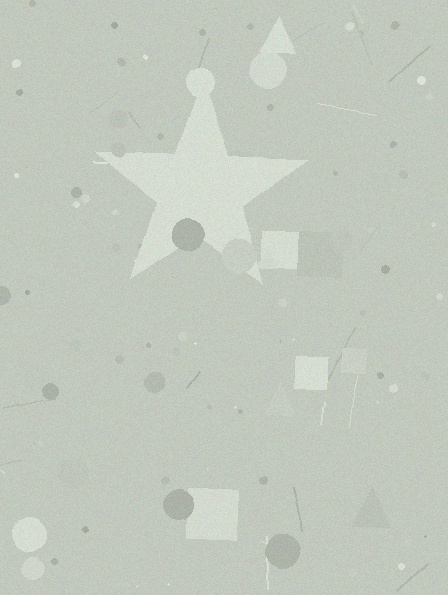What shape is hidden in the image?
A star is hidden in the image.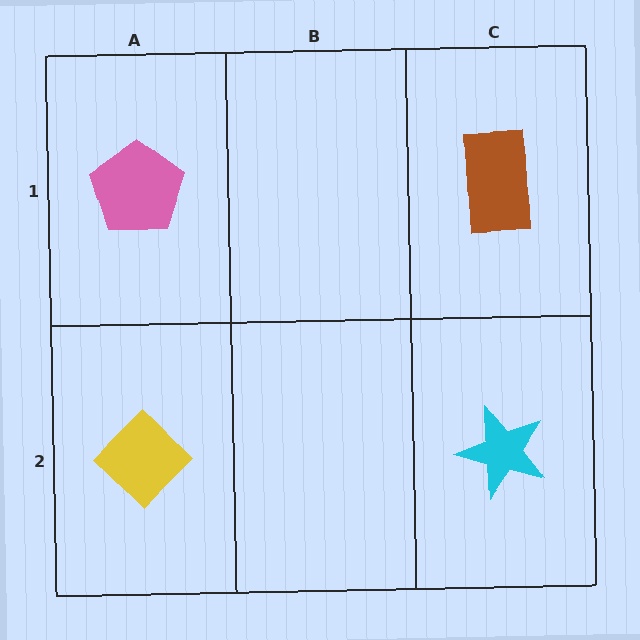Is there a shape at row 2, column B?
No, that cell is empty.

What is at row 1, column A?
A pink pentagon.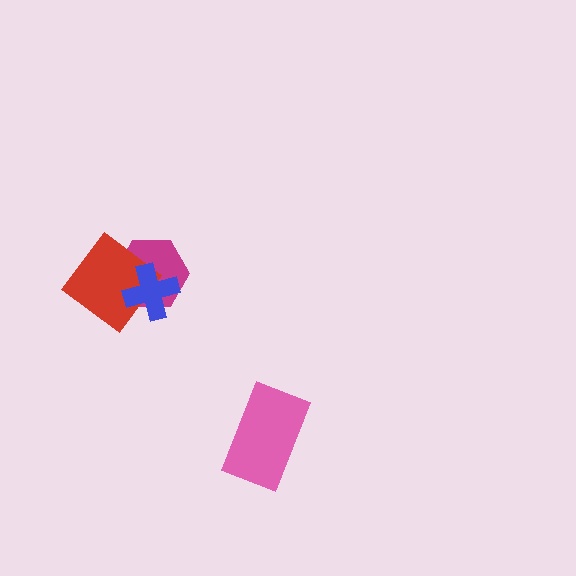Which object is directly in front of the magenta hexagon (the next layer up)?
The red diamond is directly in front of the magenta hexagon.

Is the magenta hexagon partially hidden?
Yes, it is partially covered by another shape.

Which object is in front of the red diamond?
The blue cross is in front of the red diamond.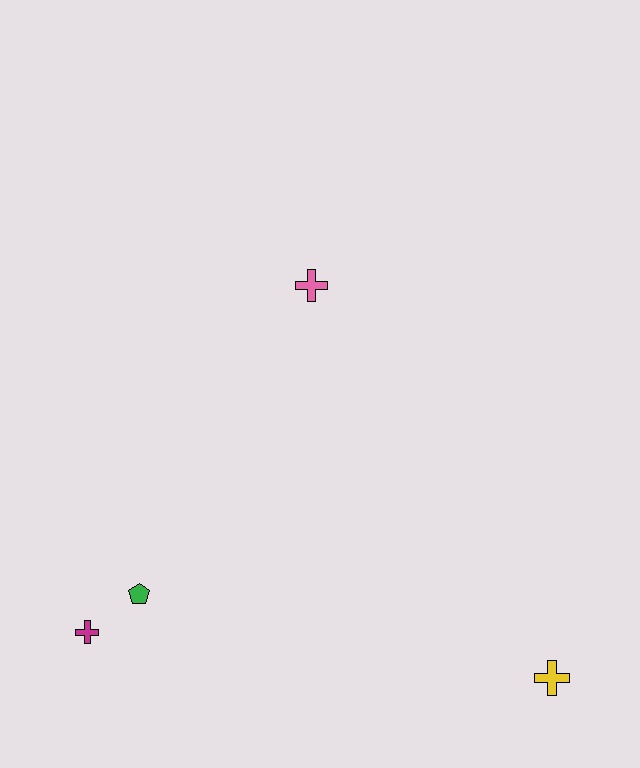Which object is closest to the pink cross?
The green pentagon is closest to the pink cross.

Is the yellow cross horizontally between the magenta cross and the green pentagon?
No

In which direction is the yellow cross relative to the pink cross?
The yellow cross is below the pink cross.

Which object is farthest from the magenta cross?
The yellow cross is farthest from the magenta cross.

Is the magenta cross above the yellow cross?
Yes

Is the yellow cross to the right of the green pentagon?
Yes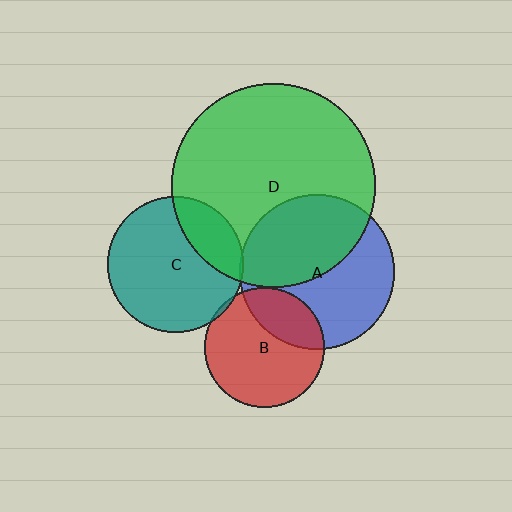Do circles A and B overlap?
Yes.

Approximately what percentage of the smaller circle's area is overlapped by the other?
Approximately 30%.